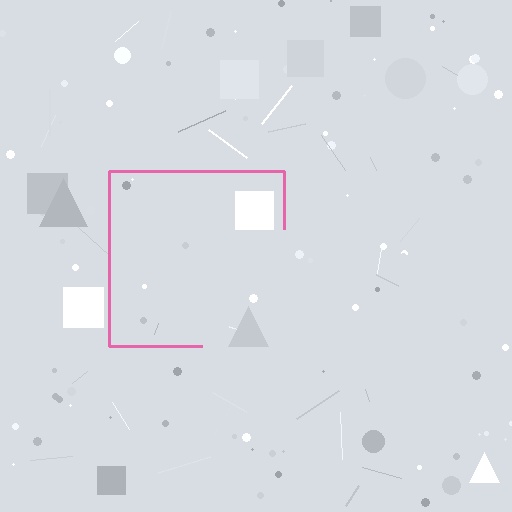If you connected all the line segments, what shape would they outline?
They would outline a square.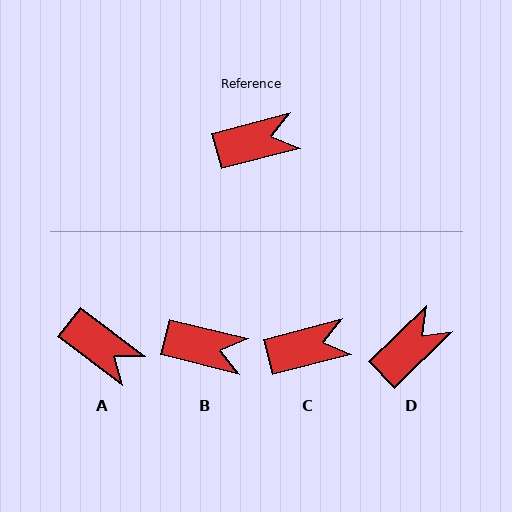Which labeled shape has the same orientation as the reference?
C.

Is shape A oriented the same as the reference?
No, it is off by about 52 degrees.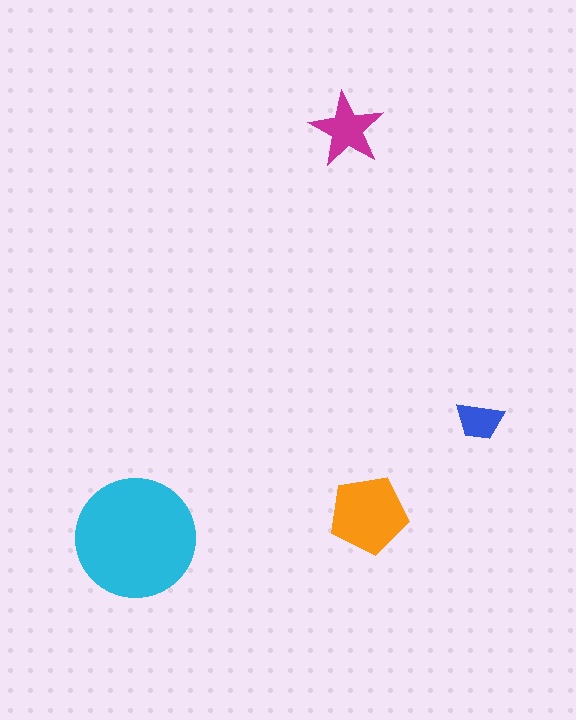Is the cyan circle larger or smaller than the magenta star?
Larger.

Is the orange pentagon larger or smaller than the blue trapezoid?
Larger.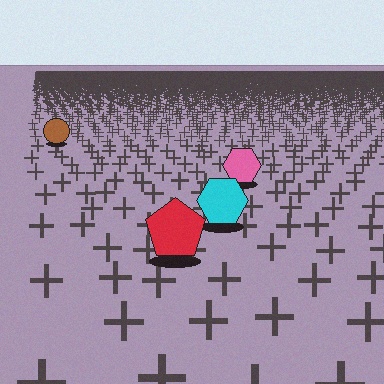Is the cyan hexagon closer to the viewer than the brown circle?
Yes. The cyan hexagon is closer — you can tell from the texture gradient: the ground texture is coarser near it.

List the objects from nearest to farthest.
From nearest to farthest: the red pentagon, the cyan hexagon, the pink hexagon, the brown circle.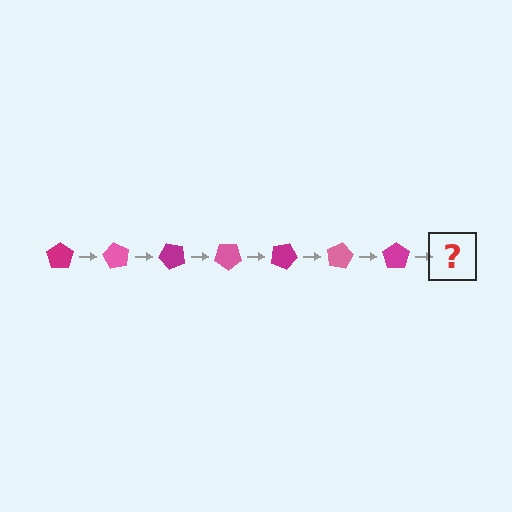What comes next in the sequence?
The next element should be a pink pentagon, rotated 420 degrees from the start.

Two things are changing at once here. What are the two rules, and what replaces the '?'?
The two rules are that it rotates 60 degrees each step and the color cycles through magenta and pink. The '?' should be a pink pentagon, rotated 420 degrees from the start.